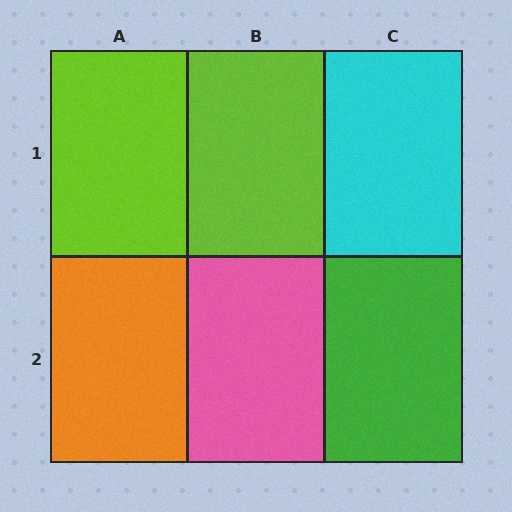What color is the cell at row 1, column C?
Cyan.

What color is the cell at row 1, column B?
Lime.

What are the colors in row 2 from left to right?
Orange, pink, green.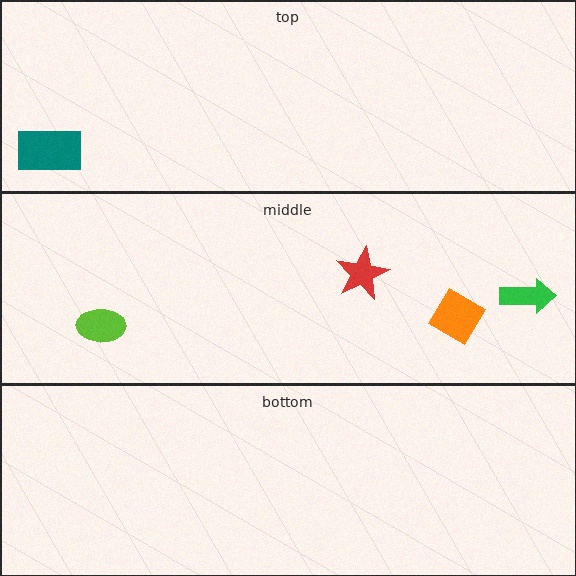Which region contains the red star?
The middle region.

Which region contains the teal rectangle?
The top region.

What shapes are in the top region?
The teal rectangle.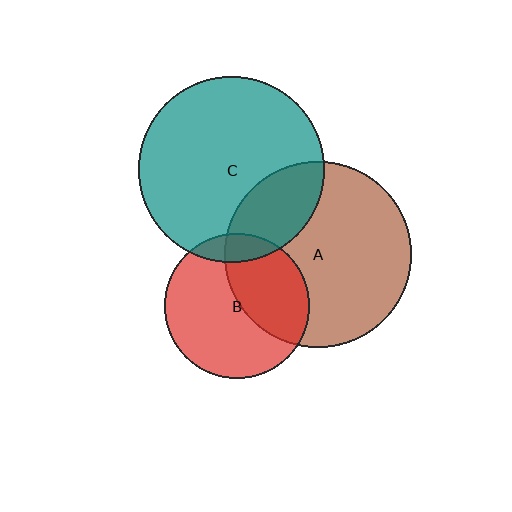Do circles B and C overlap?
Yes.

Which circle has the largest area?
Circle A (brown).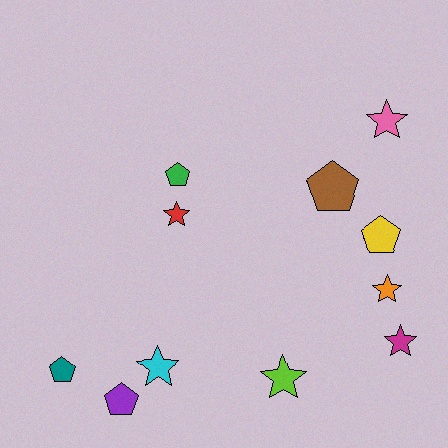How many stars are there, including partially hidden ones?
There are 6 stars.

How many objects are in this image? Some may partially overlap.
There are 11 objects.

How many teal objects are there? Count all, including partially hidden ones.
There is 1 teal object.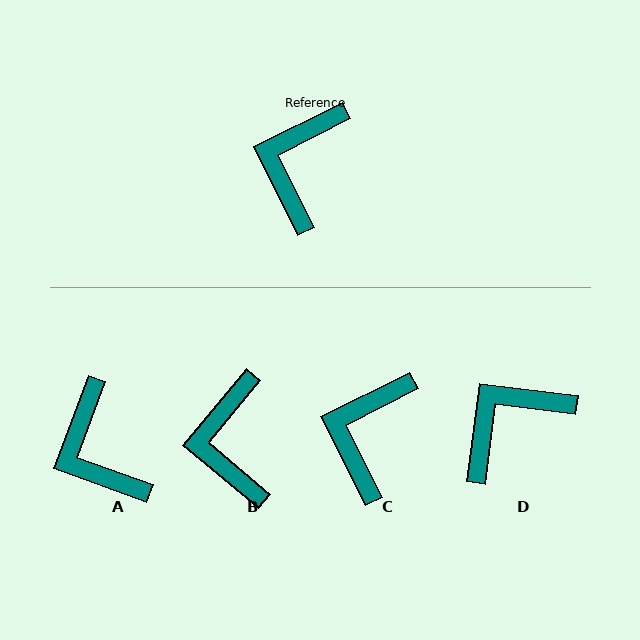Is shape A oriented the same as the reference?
No, it is off by about 43 degrees.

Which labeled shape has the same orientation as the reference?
C.